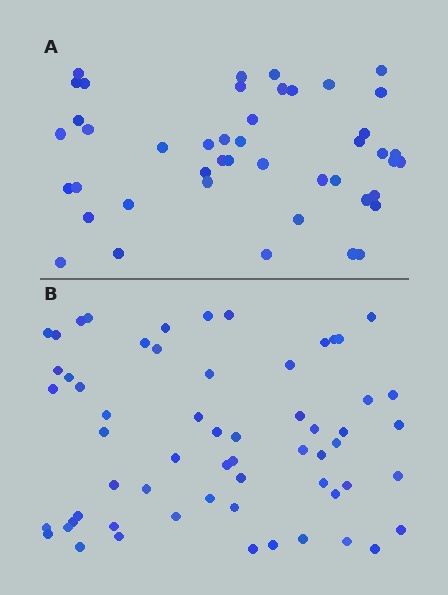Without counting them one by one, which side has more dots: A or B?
Region B (the bottom region) has more dots.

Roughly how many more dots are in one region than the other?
Region B has approximately 15 more dots than region A.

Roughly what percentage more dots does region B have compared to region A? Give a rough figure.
About 35% more.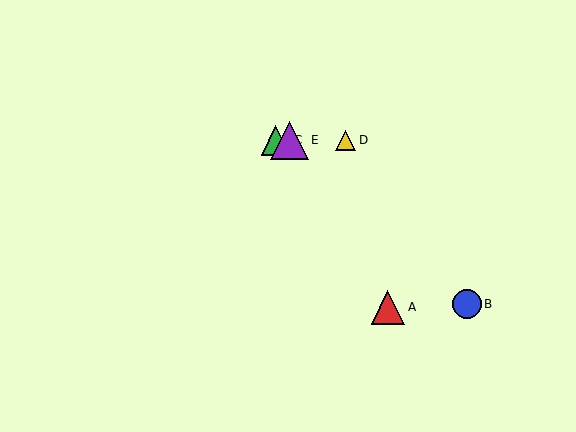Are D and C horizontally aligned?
Yes, both are at y≈140.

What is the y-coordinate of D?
Object D is at y≈140.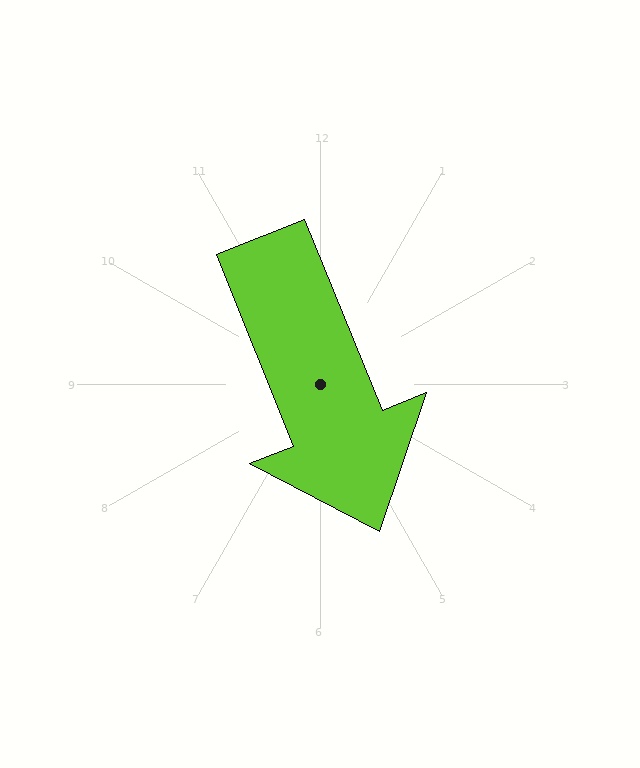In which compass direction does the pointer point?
South.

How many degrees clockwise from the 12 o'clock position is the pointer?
Approximately 158 degrees.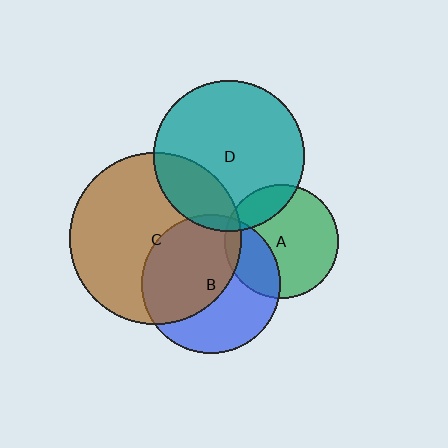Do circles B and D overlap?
Yes.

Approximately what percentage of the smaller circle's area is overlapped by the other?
Approximately 5%.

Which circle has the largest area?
Circle C (brown).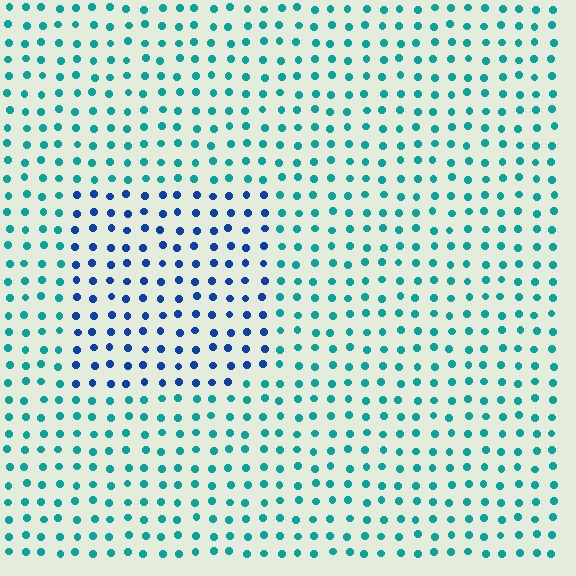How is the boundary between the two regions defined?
The boundary is defined purely by a slight shift in hue (about 43 degrees). Spacing, size, and orientation are identical on both sides.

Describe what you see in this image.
The image is filled with small teal elements in a uniform arrangement. A rectangle-shaped region is visible where the elements are tinted to a slightly different hue, forming a subtle color boundary.